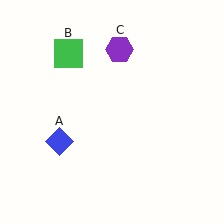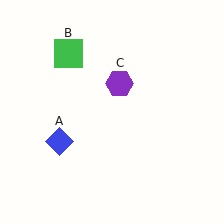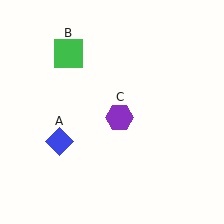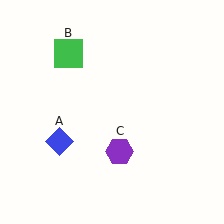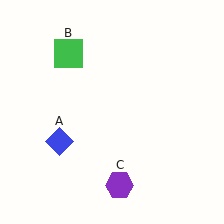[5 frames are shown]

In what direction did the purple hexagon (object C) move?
The purple hexagon (object C) moved down.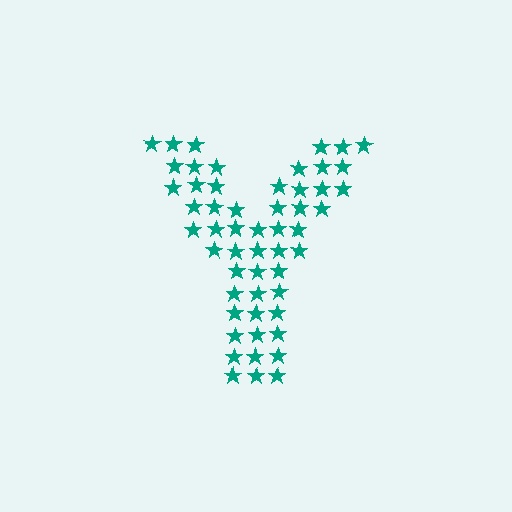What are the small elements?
The small elements are stars.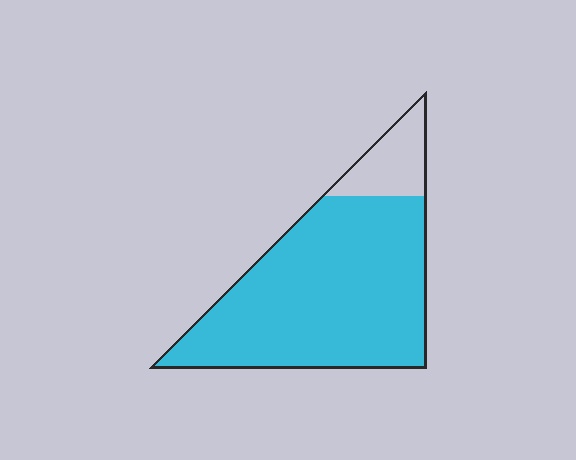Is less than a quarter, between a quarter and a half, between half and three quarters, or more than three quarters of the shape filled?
More than three quarters.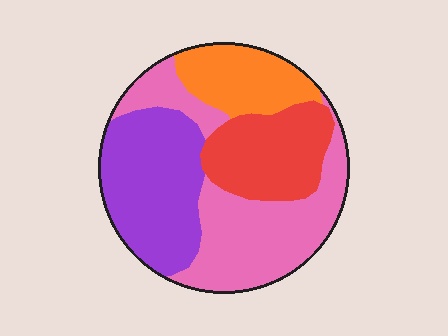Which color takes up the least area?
Orange, at roughly 15%.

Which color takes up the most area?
Pink, at roughly 35%.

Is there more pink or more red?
Pink.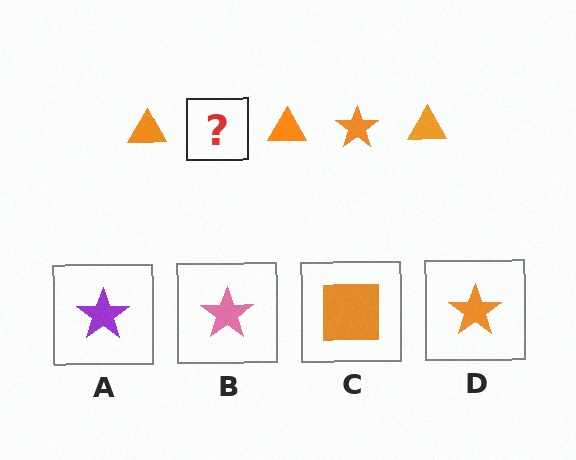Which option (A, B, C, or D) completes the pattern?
D.